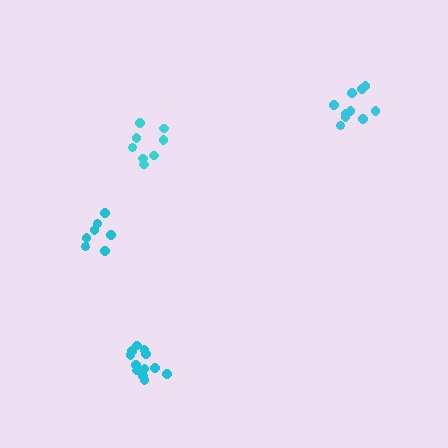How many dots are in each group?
Group 1: 7 dots, Group 2: 12 dots, Group 3: 10 dots, Group 4: 8 dots (37 total).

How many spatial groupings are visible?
There are 4 spatial groupings.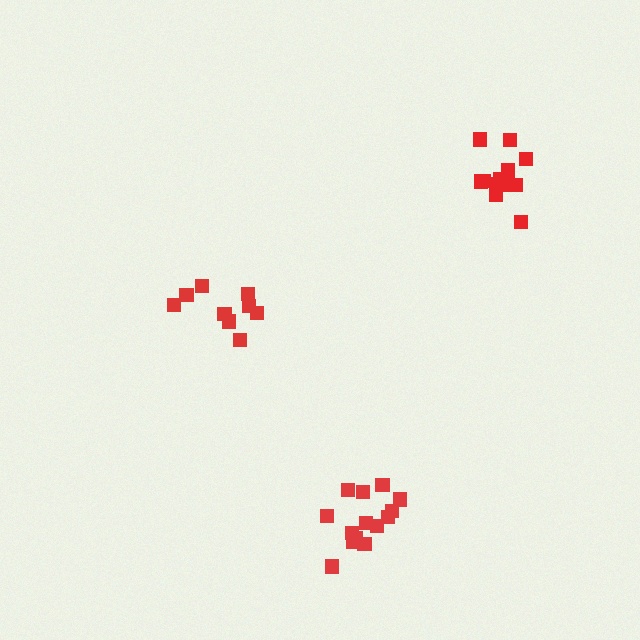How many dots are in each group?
Group 1: 14 dots, Group 2: 12 dots, Group 3: 9 dots (35 total).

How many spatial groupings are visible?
There are 3 spatial groupings.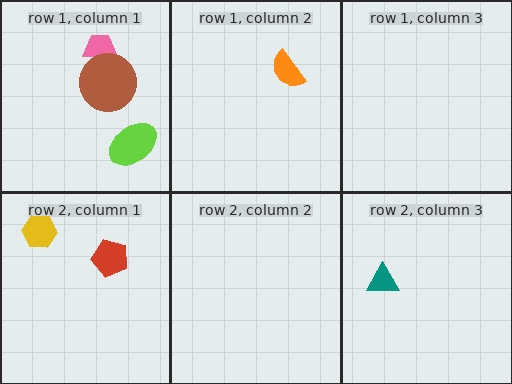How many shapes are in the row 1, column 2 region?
1.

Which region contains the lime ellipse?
The row 1, column 1 region.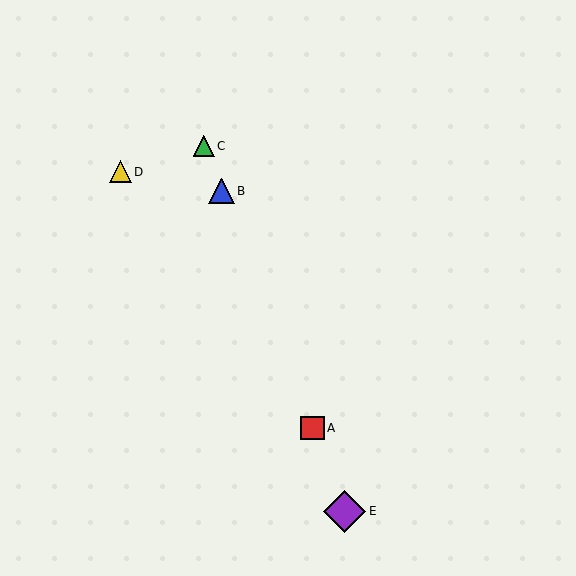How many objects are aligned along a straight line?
4 objects (A, B, C, E) are aligned along a straight line.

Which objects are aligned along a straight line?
Objects A, B, C, E are aligned along a straight line.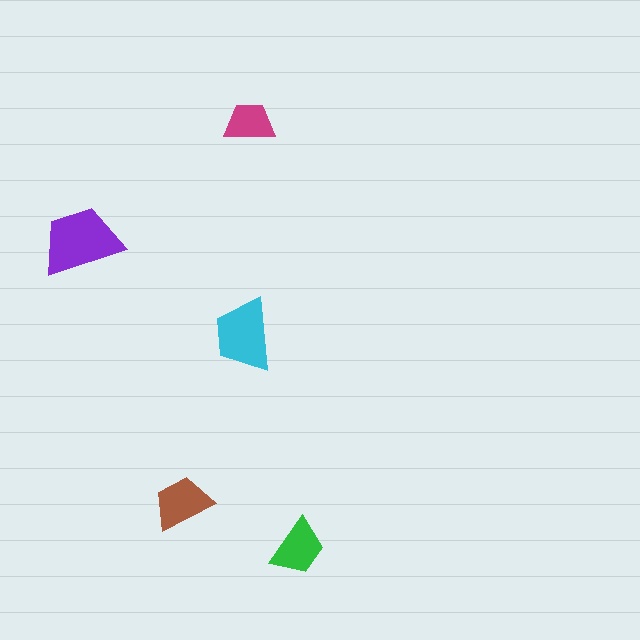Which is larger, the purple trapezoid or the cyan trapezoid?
The purple one.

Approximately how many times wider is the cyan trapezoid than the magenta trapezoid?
About 1.5 times wider.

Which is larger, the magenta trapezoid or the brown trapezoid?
The brown one.